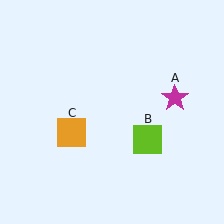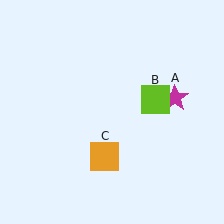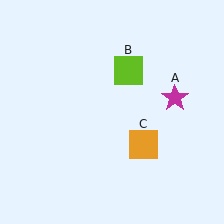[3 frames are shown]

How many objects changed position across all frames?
2 objects changed position: lime square (object B), orange square (object C).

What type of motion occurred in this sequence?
The lime square (object B), orange square (object C) rotated counterclockwise around the center of the scene.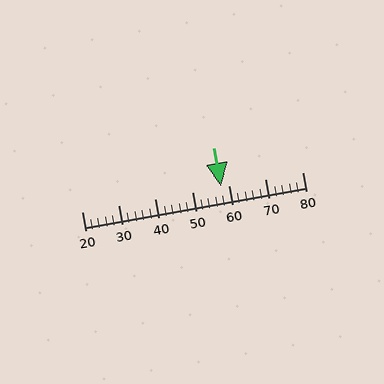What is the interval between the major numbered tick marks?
The major tick marks are spaced 10 units apart.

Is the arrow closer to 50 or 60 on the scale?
The arrow is closer to 60.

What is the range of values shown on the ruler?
The ruler shows values from 20 to 80.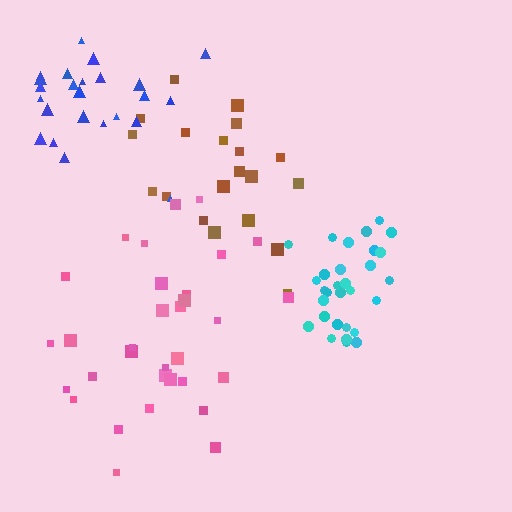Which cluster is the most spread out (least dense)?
Pink.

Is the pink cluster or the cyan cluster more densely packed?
Cyan.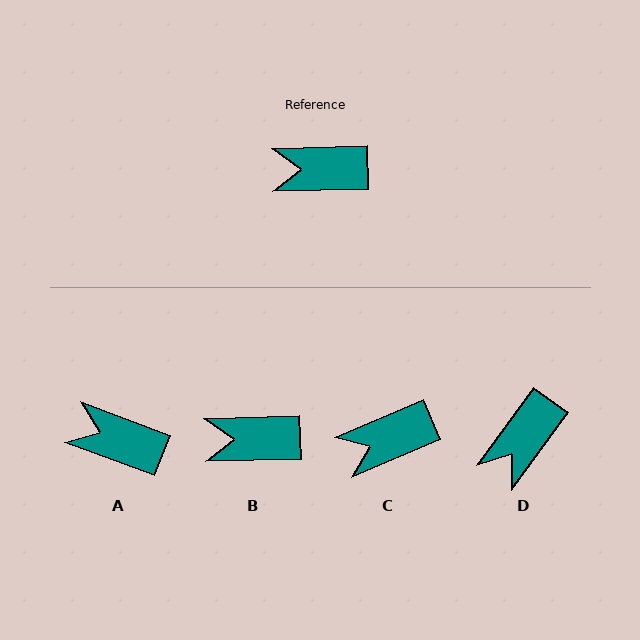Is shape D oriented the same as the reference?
No, it is off by about 53 degrees.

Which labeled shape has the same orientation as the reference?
B.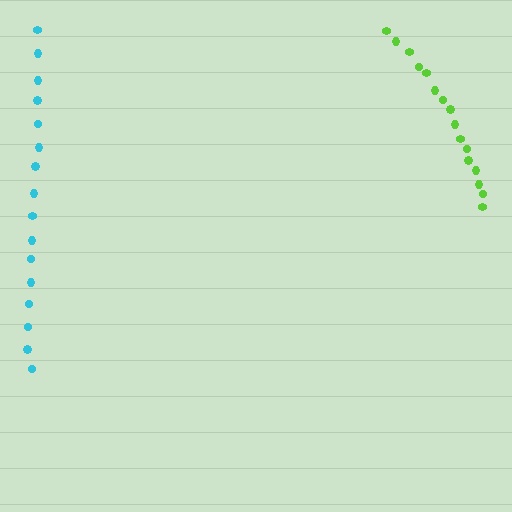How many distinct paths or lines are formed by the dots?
There are 2 distinct paths.